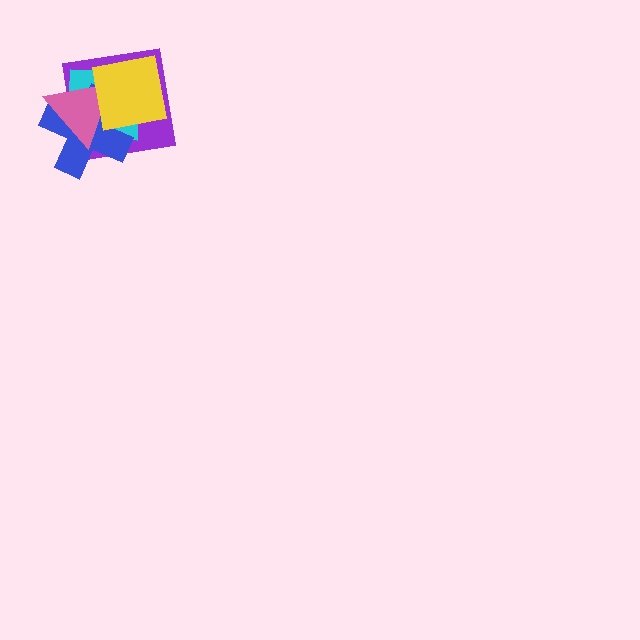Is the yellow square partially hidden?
No, no other shape covers it.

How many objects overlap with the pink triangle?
4 objects overlap with the pink triangle.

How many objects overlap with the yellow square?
4 objects overlap with the yellow square.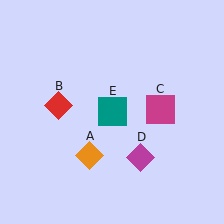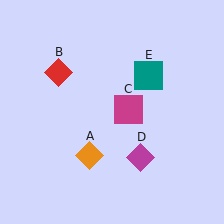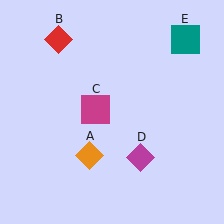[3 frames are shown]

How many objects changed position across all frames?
3 objects changed position: red diamond (object B), magenta square (object C), teal square (object E).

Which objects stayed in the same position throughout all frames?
Orange diamond (object A) and magenta diamond (object D) remained stationary.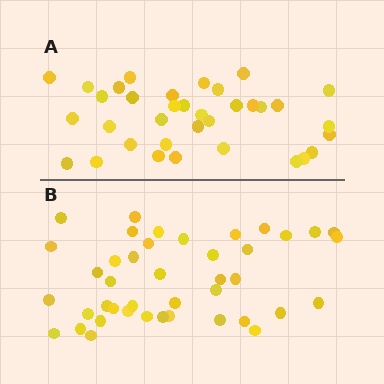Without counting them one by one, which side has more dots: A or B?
Region B (the bottom region) has more dots.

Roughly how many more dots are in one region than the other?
Region B has roughly 8 or so more dots than region A.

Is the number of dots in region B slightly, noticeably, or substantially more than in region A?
Region B has only slightly more — the two regions are fairly close. The ratio is roughly 1.2 to 1.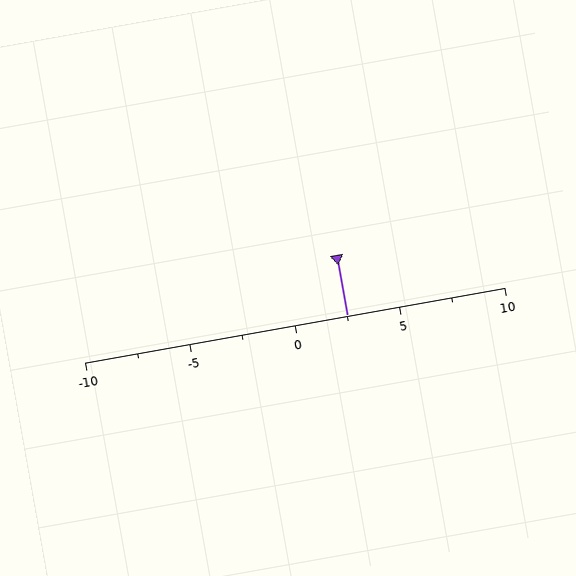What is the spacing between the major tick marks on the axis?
The major ticks are spaced 5 apart.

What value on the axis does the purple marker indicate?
The marker indicates approximately 2.5.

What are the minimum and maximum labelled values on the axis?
The axis runs from -10 to 10.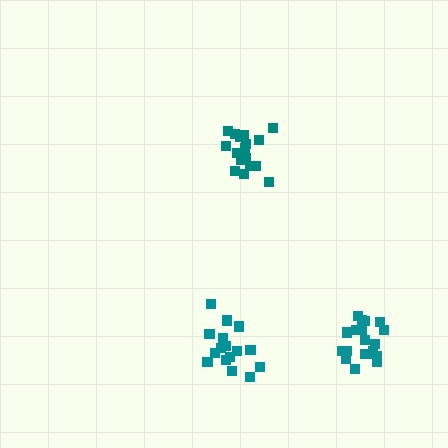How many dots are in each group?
Group 1: 17 dots, Group 2: 16 dots, Group 3: 20 dots (53 total).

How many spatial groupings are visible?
There are 3 spatial groupings.